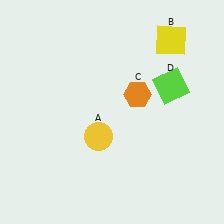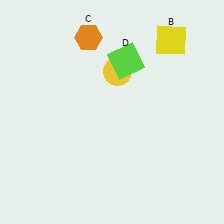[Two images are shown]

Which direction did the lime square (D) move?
The lime square (D) moved left.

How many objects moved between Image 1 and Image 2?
3 objects moved between the two images.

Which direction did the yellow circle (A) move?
The yellow circle (A) moved up.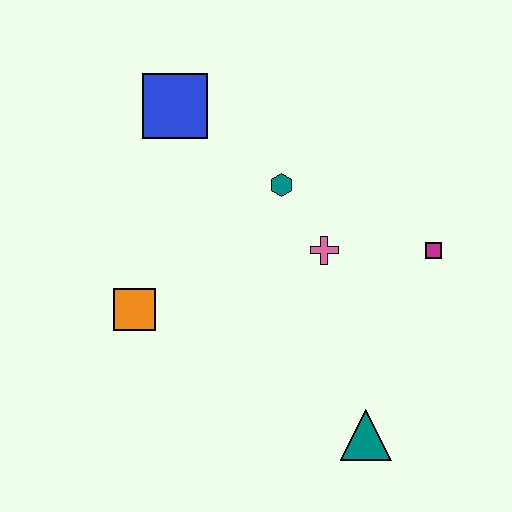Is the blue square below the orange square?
No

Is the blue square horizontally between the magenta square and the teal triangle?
No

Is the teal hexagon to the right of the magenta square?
No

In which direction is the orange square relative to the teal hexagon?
The orange square is to the left of the teal hexagon.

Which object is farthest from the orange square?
The magenta square is farthest from the orange square.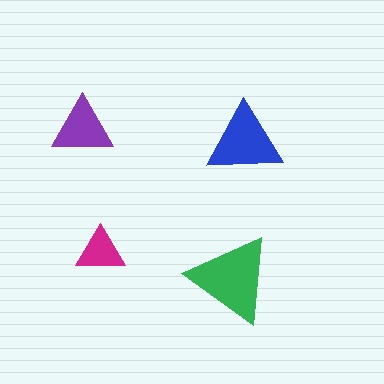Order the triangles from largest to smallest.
the green one, the blue one, the purple one, the magenta one.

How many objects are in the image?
There are 4 objects in the image.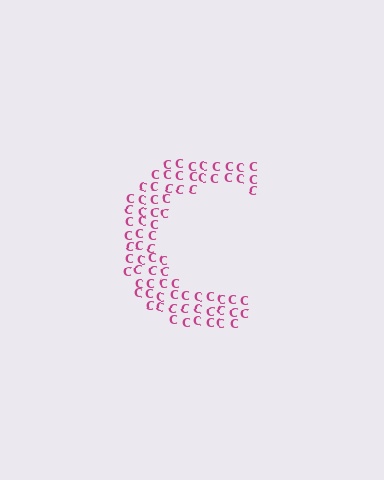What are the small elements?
The small elements are letter C's.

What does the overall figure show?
The overall figure shows the letter C.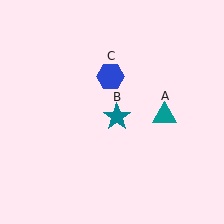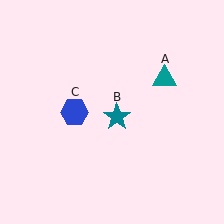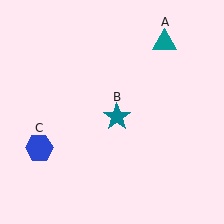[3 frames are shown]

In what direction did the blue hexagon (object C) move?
The blue hexagon (object C) moved down and to the left.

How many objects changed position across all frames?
2 objects changed position: teal triangle (object A), blue hexagon (object C).